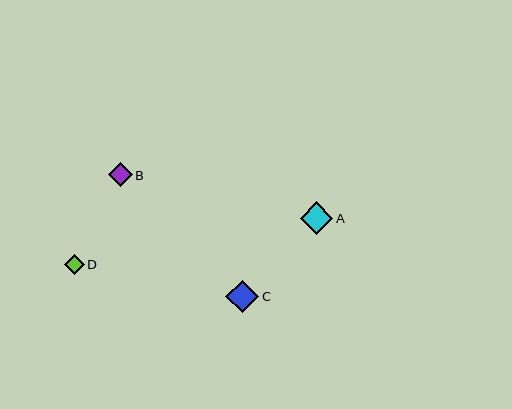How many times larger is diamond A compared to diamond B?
Diamond A is approximately 1.4 times the size of diamond B.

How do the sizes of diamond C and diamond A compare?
Diamond C and diamond A are approximately the same size.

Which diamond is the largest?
Diamond C is the largest with a size of approximately 33 pixels.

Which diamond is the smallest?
Diamond D is the smallest with a size of approximately 20 pixels.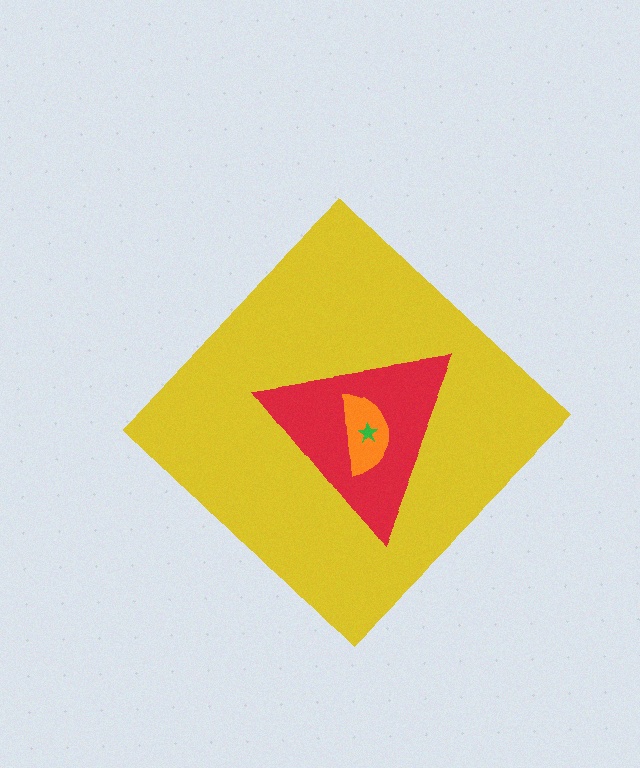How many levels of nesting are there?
4.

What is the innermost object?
The green star.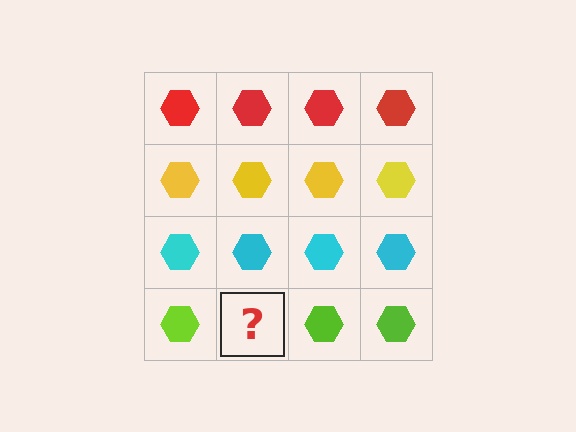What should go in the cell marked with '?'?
The missing cell should contain a lime hexagon.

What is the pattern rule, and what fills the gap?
The rule is that each row has a consistent color. The gap should be filled with a lime hexagon.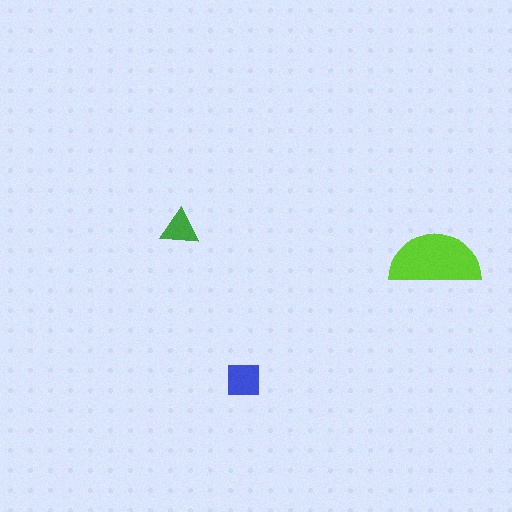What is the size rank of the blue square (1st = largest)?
2nd.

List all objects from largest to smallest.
The lime semicircle, the blue square, the green triangle.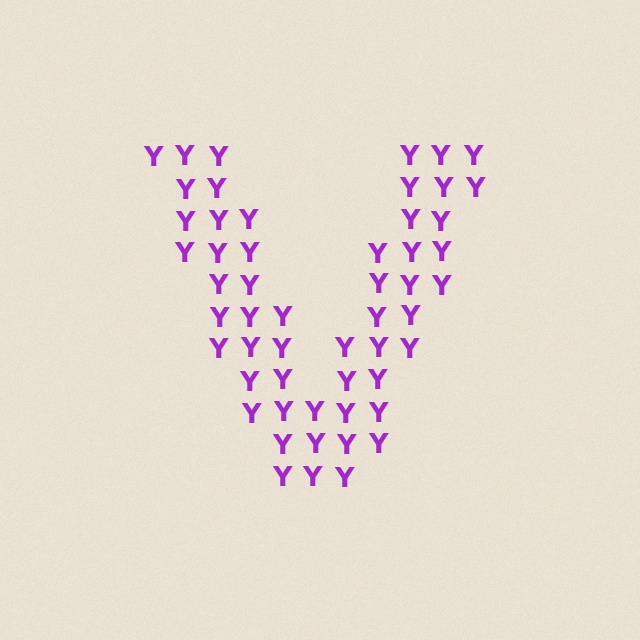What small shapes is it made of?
It is made of small letter Y's.